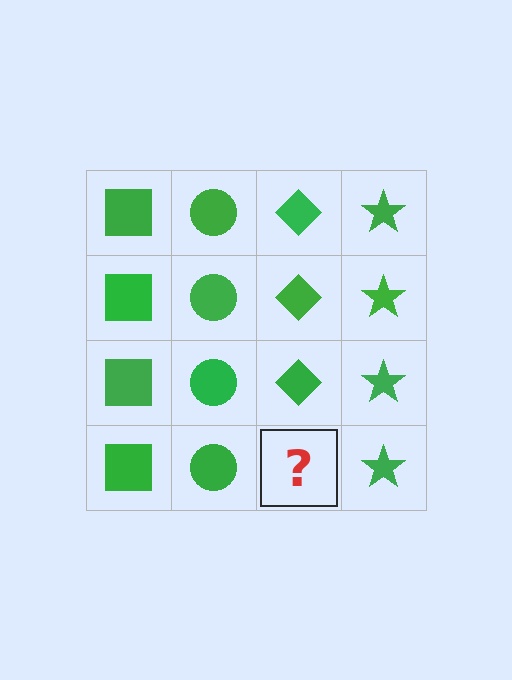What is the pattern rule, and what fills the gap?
The rule is that each column has a consistent shape. The gap should be filled with a green diamond.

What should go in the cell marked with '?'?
The missing cell should contain a green diamond.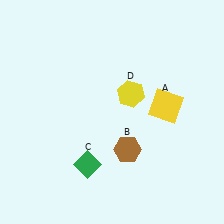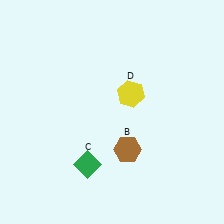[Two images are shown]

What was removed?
The yellow square (A) was removed in Image 2.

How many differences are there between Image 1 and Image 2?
There is 1 difference between the two images.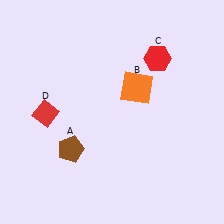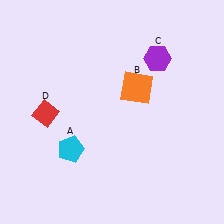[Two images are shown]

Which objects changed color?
A changed from brown to cyan. C changed from red to purple.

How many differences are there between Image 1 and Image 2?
There are 2 differences between the two images.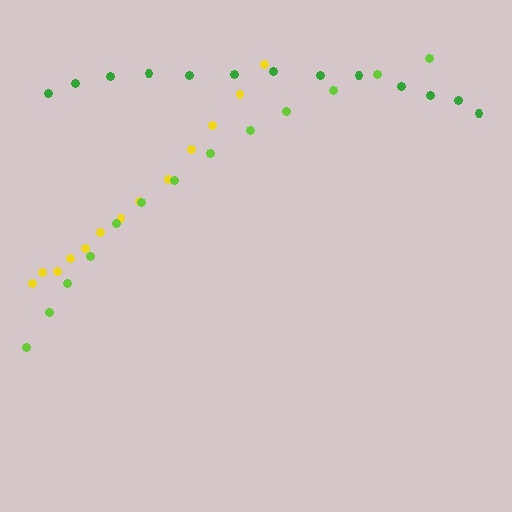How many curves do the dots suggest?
There are 3 distinct paths.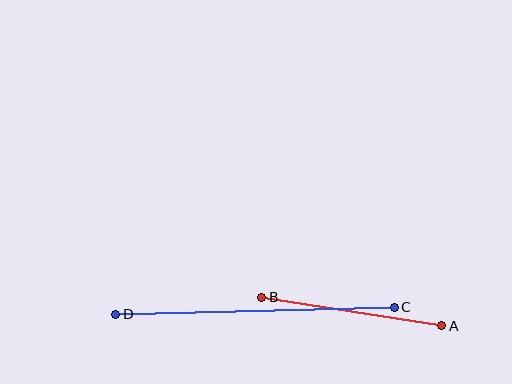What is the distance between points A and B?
The distance is approximately 182 pixels.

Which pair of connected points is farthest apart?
Points C and D are farthest apart.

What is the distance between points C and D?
The distance is approximately 279 pixels.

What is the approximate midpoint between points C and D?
The midpoint is at approximately (255, 311) pixels.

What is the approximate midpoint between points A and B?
The midpoint is at approximately (352, 312) pixels.